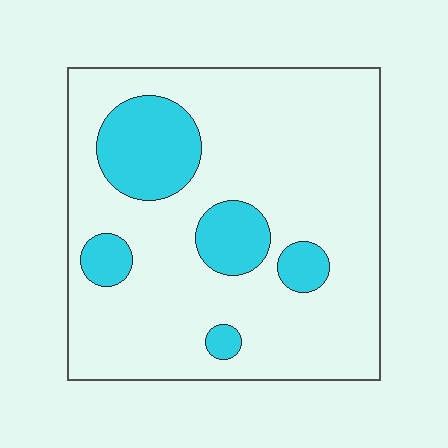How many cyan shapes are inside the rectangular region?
5.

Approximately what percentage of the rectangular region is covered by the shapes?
Approximately 20%.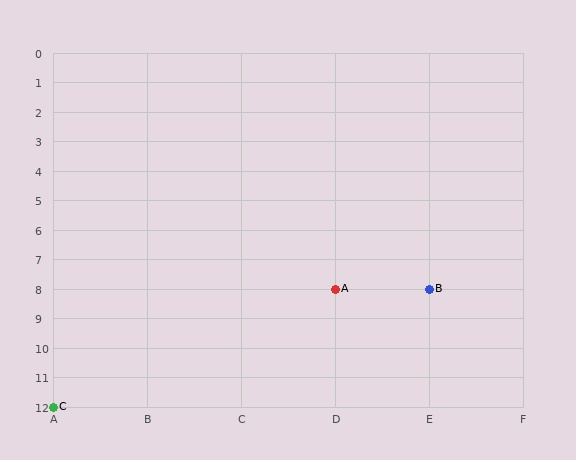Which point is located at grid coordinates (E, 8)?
Point B is at (E, 8).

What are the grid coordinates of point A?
Point A is at grid coordinates (D, 8).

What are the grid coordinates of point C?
Point C is at grid coordinates (A, 12).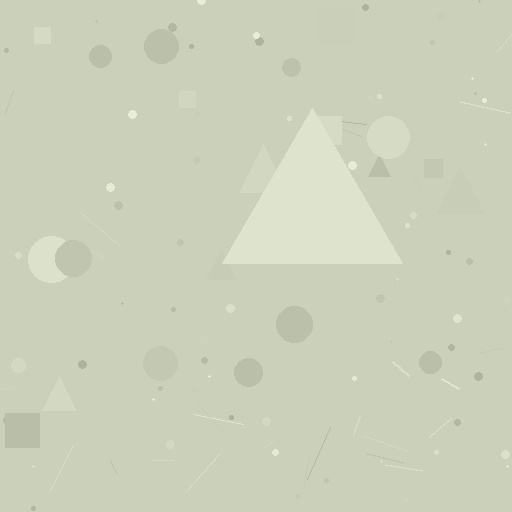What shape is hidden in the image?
A triangle is hidden in the image.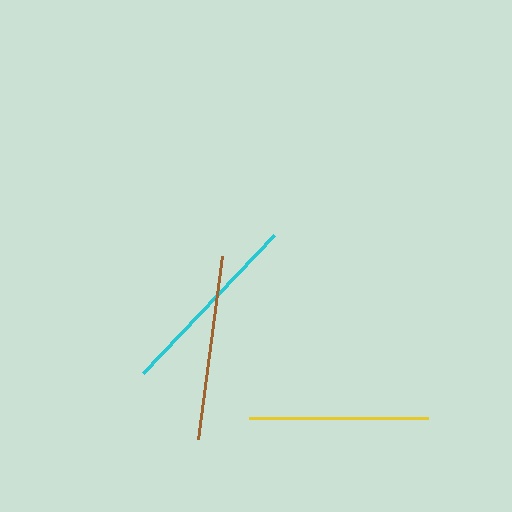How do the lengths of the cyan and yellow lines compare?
The cyan and yellow lines are approximately the same length.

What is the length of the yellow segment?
The yellow segment is approximately 179 pixels long.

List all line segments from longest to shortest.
From longest to shortest: cyan, brown, yellow.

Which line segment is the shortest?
The yellow line is the shortest at approximately 179 pixels.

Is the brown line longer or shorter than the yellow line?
The brown line is longer than the yellow line.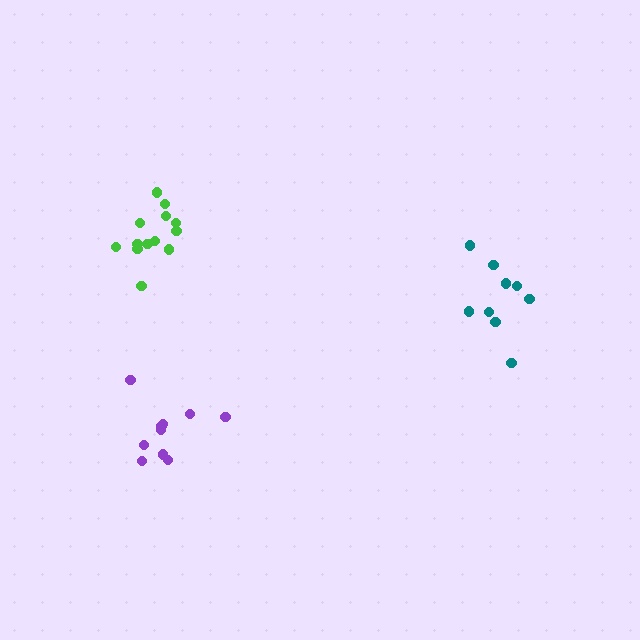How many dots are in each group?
Group 1: 9 dots, Group 2: 10 dots, Group 3: 13 dots (32 total).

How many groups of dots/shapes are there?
There are 3 groups.